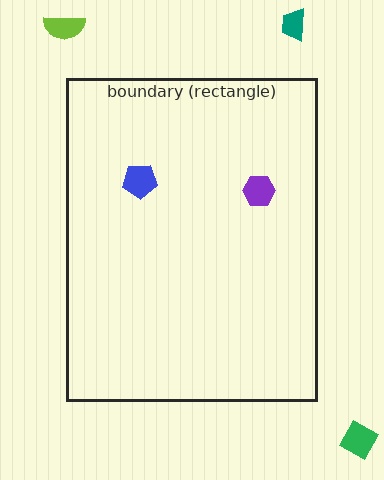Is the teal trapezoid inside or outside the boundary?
Outside.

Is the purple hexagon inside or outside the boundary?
Inside.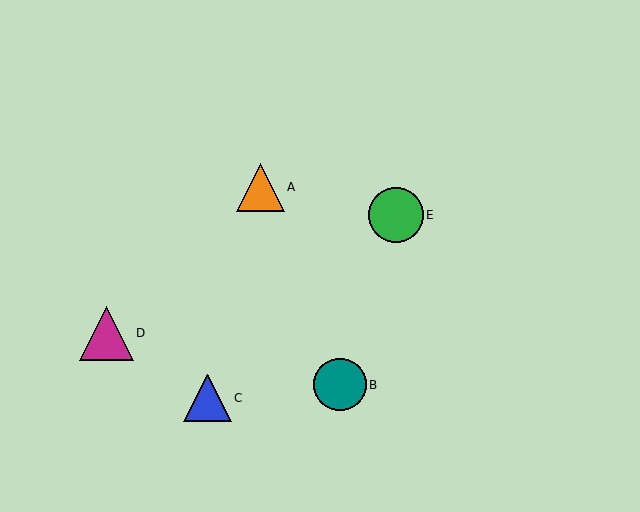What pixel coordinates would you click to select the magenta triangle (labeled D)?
Click at (107, 333) to select the magenta triangle D.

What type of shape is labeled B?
Shape B is a teal circle.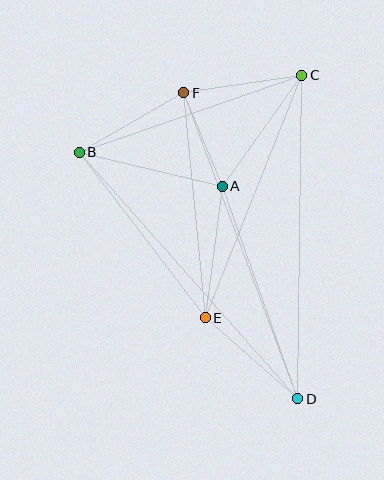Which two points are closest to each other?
Points A and F are closest to each other.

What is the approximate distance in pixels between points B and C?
The distance between B and C is approximately 235 pixels.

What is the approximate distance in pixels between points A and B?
The distance between A and B is approximately 147 pixels.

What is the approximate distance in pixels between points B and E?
The distance between B and E is approximately 208 pixels.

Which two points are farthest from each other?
Points B and D are farthest from each other.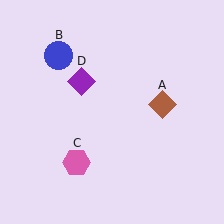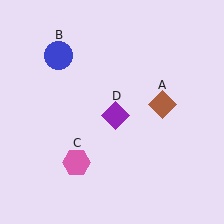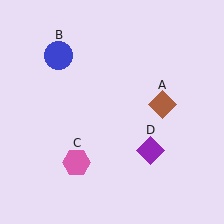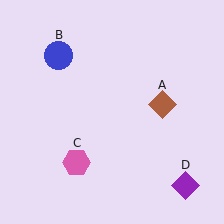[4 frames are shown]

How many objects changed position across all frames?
1 object changed position: purple diamond (object D).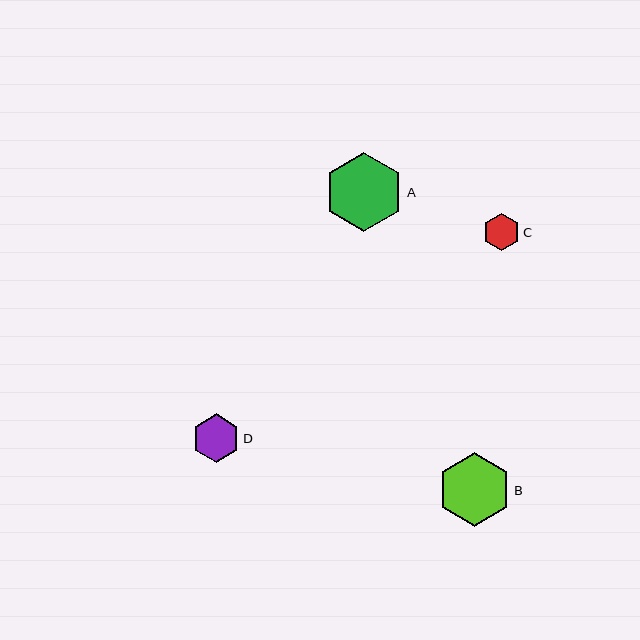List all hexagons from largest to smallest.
From largest to smallest: A, B, D, C.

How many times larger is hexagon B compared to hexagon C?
Hexagon B is approximately 2.0 times the size of hexagon C.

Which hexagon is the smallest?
Hexagon C is the smallest with a size of approximately 38 pixels.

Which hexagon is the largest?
Hexagon A is the largest with a size of approximately 80 pixels.